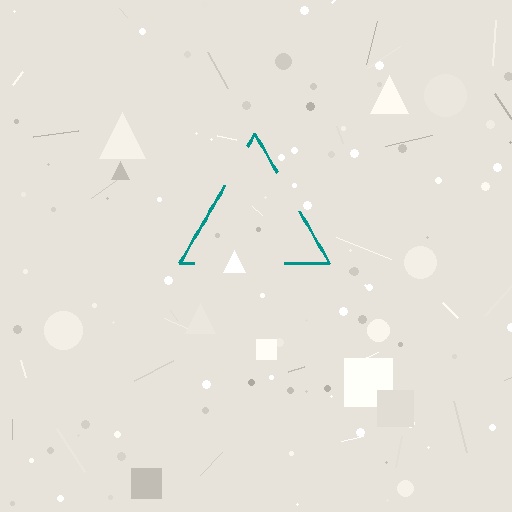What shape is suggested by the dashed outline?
The dashed outline suggests a triangle.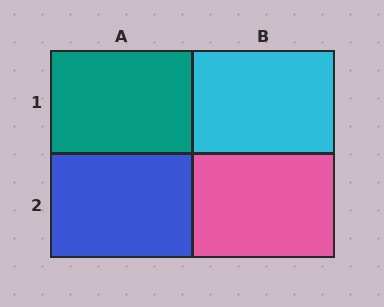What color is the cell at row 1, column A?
Teal.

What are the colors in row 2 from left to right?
Blue, pink.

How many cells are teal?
1 cell is teal.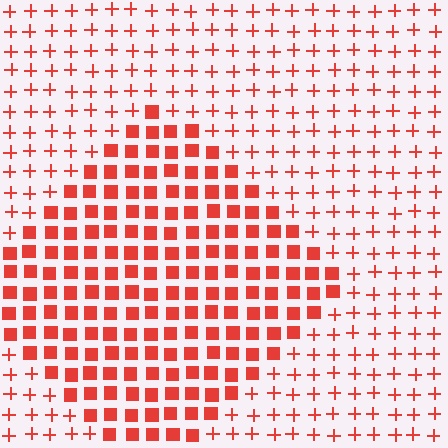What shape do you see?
I see a diamond.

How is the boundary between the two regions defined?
The boundary is defined by a change in element shape: squares inside vs. plus signs outside. All elements share the same color and spacing.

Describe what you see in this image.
The image is filled with small red elements arranged in a uniform grid. A diamond-shaped region contains squares, while the surrounding area contains plus signs. The boundary is defined purely by the change in element shape.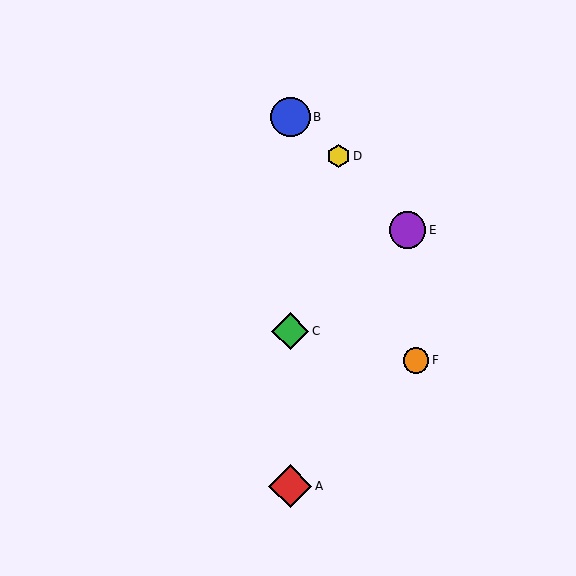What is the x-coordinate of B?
Object B is at x≈290.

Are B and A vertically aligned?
Yes, both are at x≈290.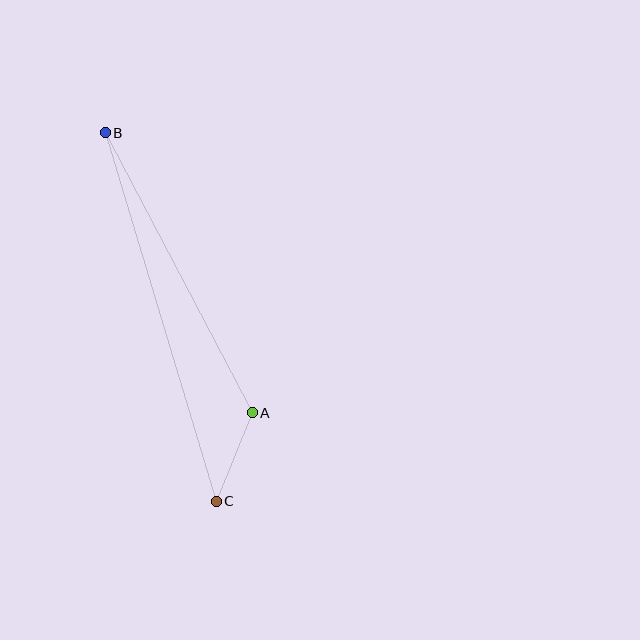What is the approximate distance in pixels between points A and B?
The distance between A and B is approximately 316 pixels.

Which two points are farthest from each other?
Points B and C are farthest from each other.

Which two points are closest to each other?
Points A and C are closest to each other.